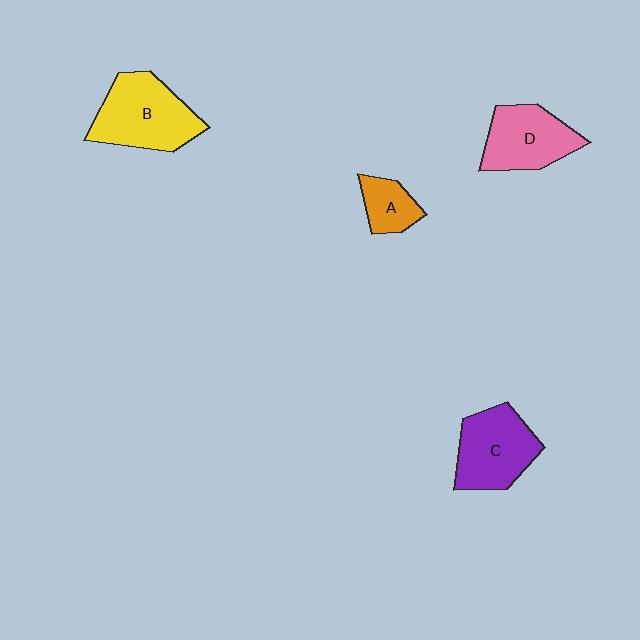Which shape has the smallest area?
Shape A (orange).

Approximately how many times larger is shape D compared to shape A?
Approximately 1.9 times.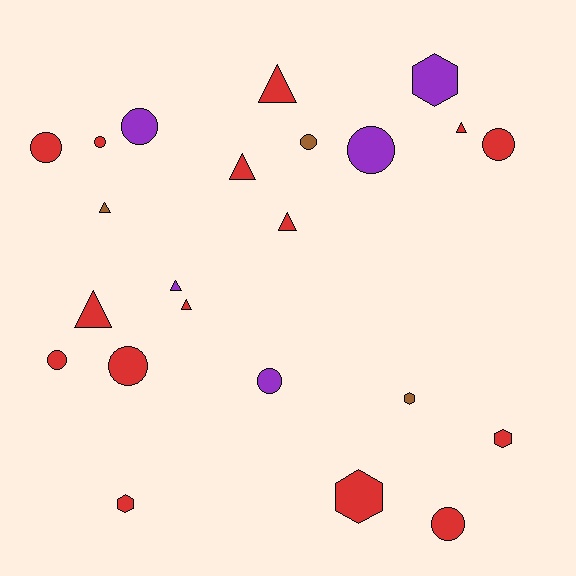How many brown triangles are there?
There is 1 brown triangle.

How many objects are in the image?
There are 23 objects.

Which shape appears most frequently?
Circle, with 10 objects.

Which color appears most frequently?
Red, with 15 objects.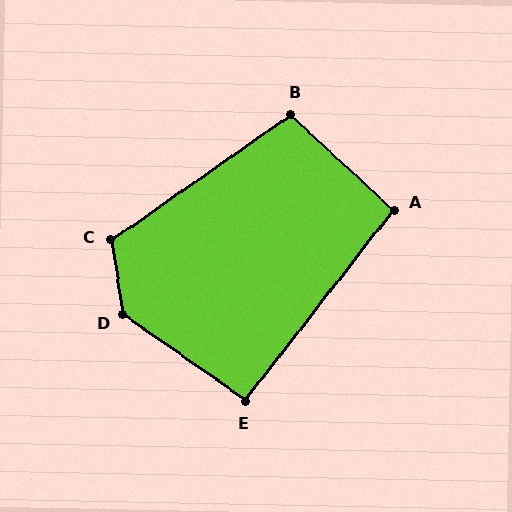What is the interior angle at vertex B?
Approximately 102 degrees (obtuse).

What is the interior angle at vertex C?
Approximately 116 degrees (obtuse).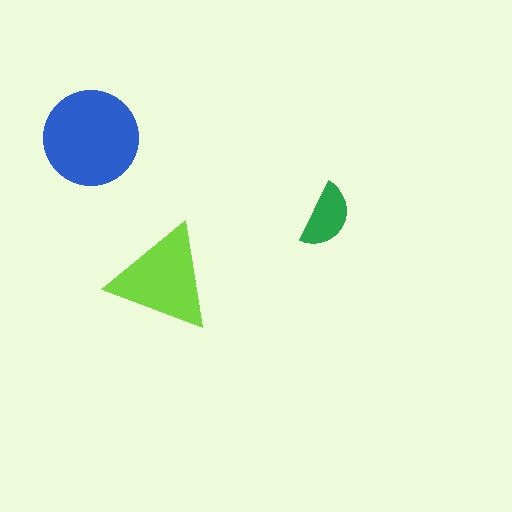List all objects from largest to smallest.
The blue circle, the lime triangle, the green semicircle.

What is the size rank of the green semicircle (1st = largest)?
3rd.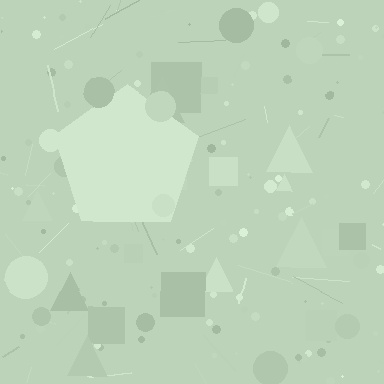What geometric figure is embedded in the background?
A pentagon is embedded in the background.